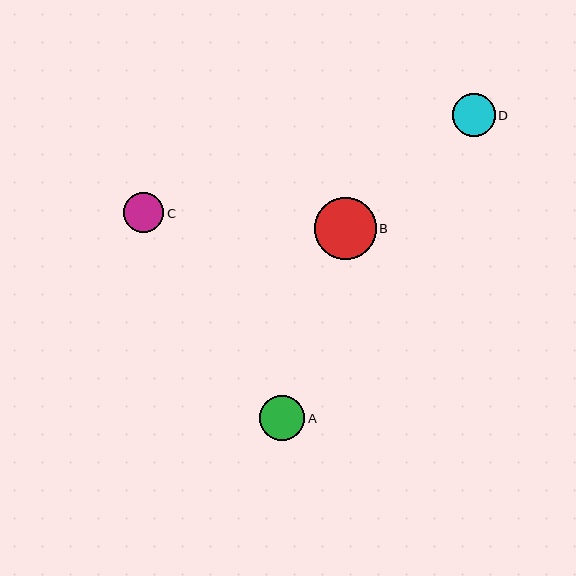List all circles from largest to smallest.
From largest to smallest: B, A, D, C.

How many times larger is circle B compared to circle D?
Circle B is approximately 1.5 times the size of circle D.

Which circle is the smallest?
Circle C is the smallest with a size of approximately 40 pixels.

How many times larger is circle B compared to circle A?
Circle B is approximately 1.4 times the size of circle A.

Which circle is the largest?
Circle B is the largest with a size of approximately 62 pixels.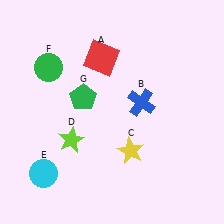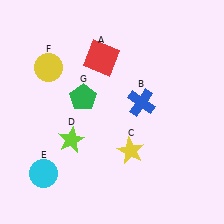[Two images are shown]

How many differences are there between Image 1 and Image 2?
There is 1 difference between the two images.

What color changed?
The circle (F) changed from green in Image 1 to yellow in Image 2.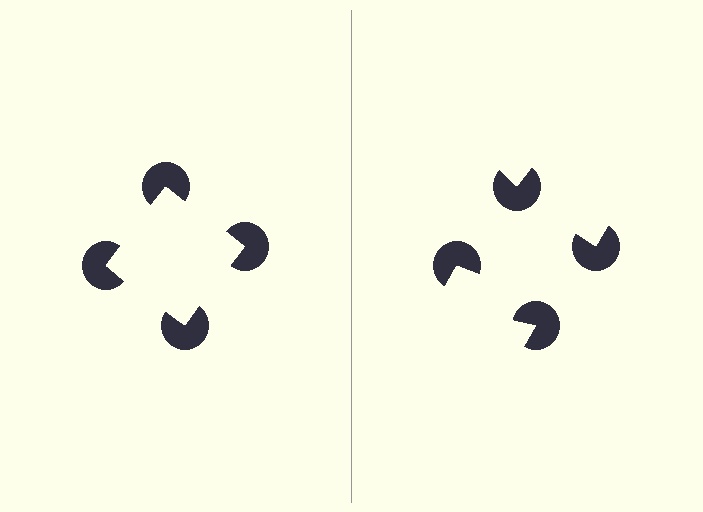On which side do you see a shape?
An illusory square appears on the left side. On the right side the wedge cuts are rotated, so no coherent shape forms.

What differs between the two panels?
The pac-man discs are positioned identically on both sides; only the wedge orientations differ. On the left they align to a square; on the right they are misaligned.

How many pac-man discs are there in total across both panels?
8 — 4 on each side.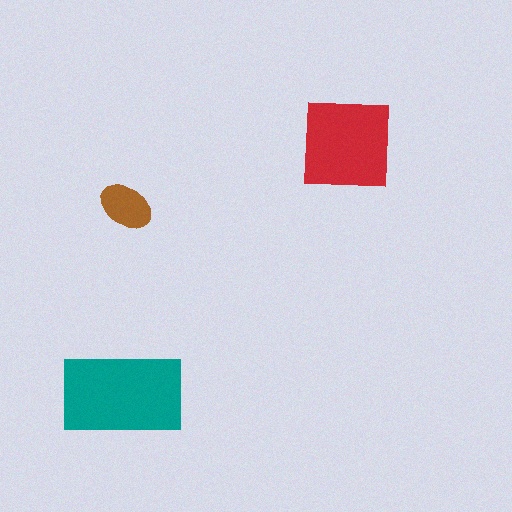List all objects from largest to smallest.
The teal rectangle, the red square, the brown ellipse.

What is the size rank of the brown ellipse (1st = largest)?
3rd.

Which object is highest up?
The red square is topmost.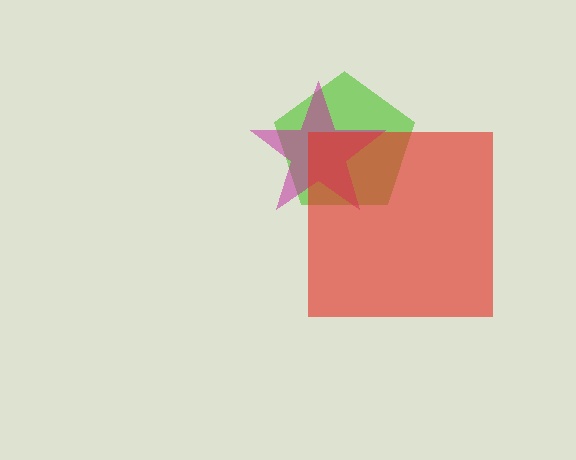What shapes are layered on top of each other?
The layered shapes are: a lime pentagon, a magenta star, a red square.